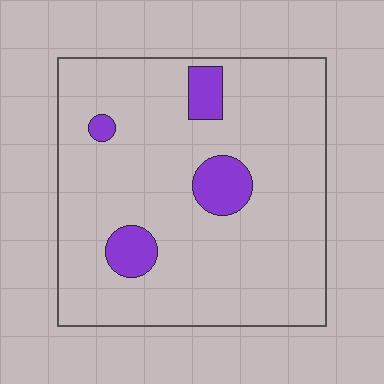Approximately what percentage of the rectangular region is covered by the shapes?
Approximately 10%.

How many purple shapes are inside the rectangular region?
4.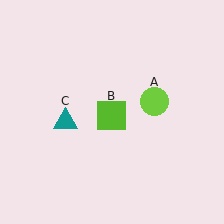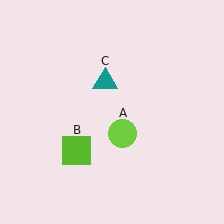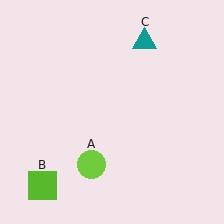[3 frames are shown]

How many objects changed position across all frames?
3 objects changed position: lime circle (object A), lime square (object B), teal triangle (object C).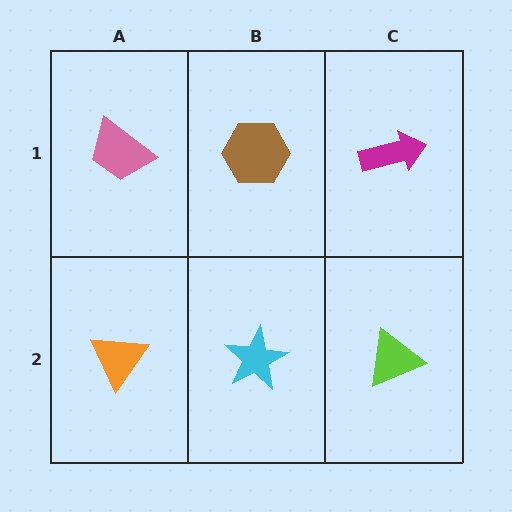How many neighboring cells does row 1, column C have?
2.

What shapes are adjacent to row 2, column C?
A magenta arrow (row 1, column C), a cyan star (row 2, column B).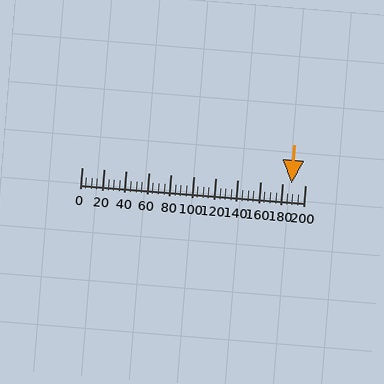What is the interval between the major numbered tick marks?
The major tick marks are spaced 20 units apart.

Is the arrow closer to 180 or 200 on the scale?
The arrow is closer to 180.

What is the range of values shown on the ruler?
The ruler shows values from 0 to 200.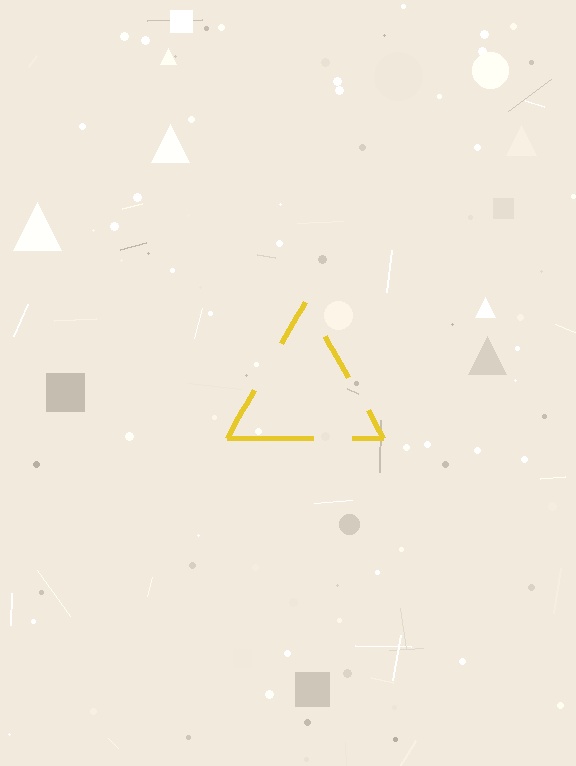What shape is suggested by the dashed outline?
The dashed outline suggests a triangle.